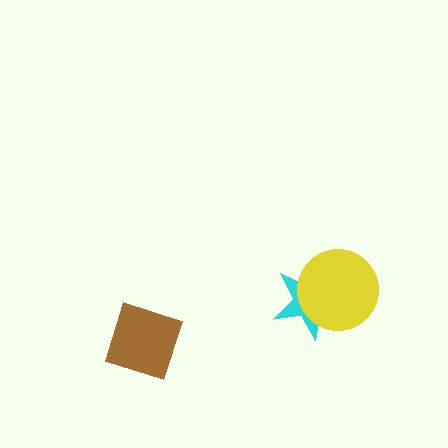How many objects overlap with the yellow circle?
1 object overlaps with the yellow circle.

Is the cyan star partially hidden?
Yes, it is partially covered by another shape.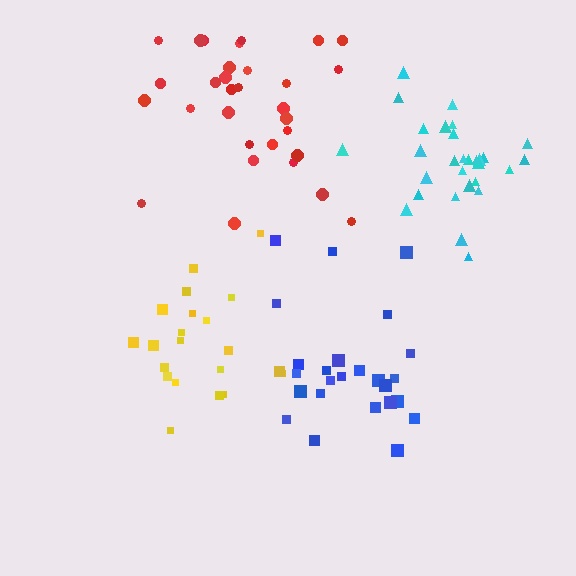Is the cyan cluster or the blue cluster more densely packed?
Cyan.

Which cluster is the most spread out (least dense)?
Red.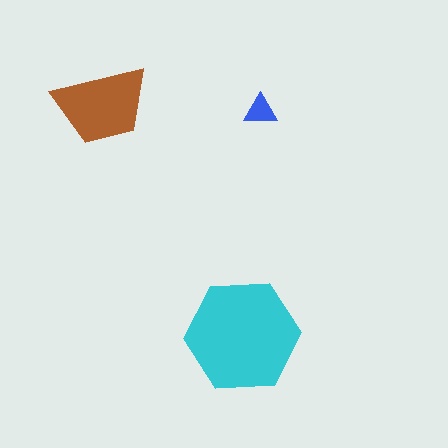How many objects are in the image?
There are 3 objects in the image.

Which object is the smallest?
The blue triangle.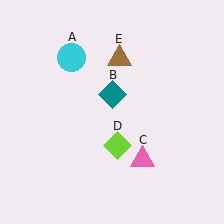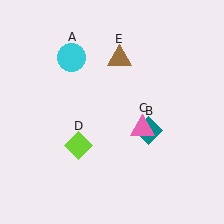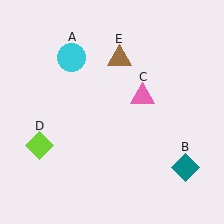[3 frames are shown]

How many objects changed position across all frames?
3 objects changed position: teal diamond (object B), pink triangle (object C), lime diamond (object D).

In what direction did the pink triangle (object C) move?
The pink triangle (object C) moved up.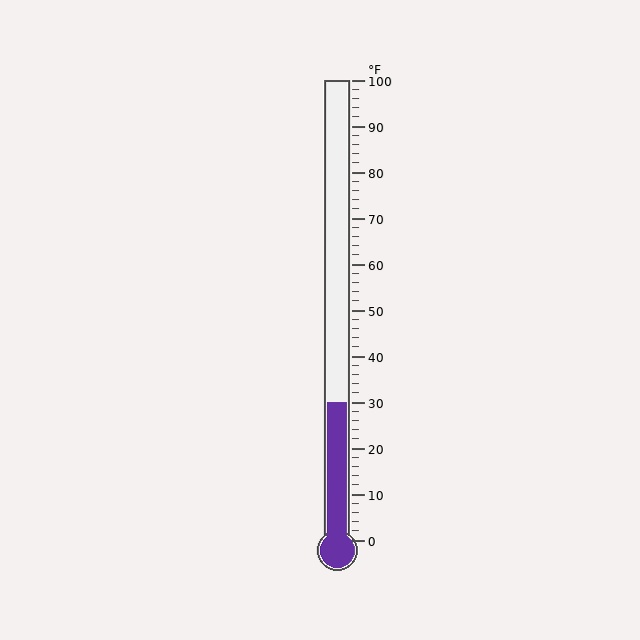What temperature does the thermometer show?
The thermometer shows approximately 30°F.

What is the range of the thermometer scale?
The thermometer scale ranges from 0°F to 100°F.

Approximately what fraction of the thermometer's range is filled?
The thermometer is filled to approximately 30% of its range.